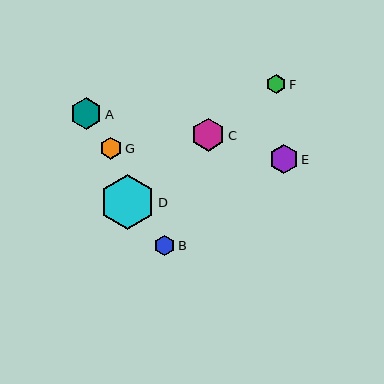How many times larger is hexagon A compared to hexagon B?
Hexagon A is approximately 1.6 times the size of hexagon B.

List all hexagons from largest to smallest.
From largest to smallest: D, C, A, E, G, B, F.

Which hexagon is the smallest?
Hexagon F is the smallest with a size of approximately 20 pixels.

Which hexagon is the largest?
Hexagon D is the largest with a size of approximately 55 pixels.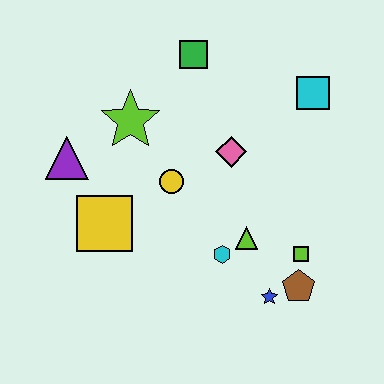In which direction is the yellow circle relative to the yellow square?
The yellow circle is to the right of the yellow square.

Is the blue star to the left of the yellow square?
No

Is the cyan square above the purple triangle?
Yes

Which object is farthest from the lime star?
The brown pentagon is farthest from the lime star.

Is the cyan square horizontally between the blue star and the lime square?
No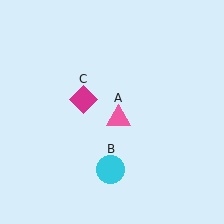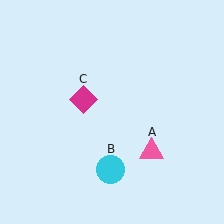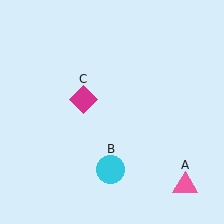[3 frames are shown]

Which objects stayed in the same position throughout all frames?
Cyan circle (object B) and magenta diamond (object C) remained stationary.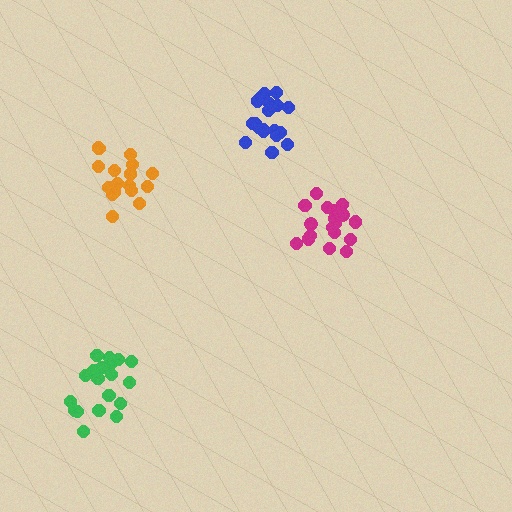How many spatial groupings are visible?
There are 4 spatial groupings.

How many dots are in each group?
Group 1: 19 dots, Group 2: 18 dots, Group 3: 19 dots, Group 4: 19 dots (75 total).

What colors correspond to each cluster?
The clusters are colored: orange, magenta, green, blue.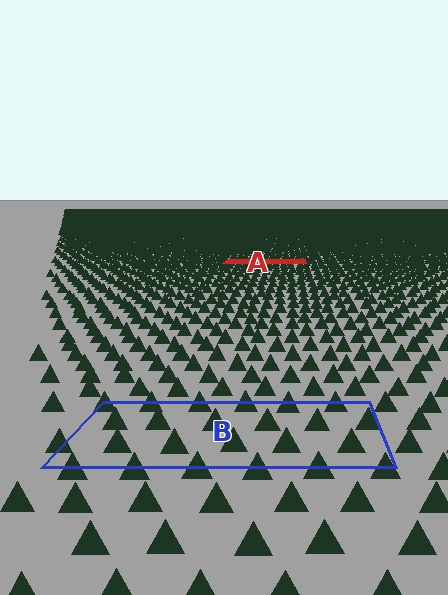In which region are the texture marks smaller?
The texture marks are smaller in region A, because it is farther away.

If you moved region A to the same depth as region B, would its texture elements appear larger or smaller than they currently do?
They would appear larger. At a closer depth, the same texture elements are projected at a bigger on-screen size.